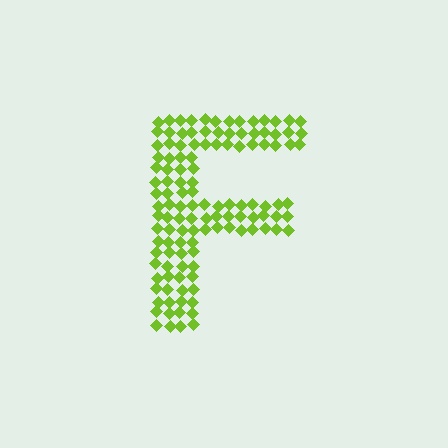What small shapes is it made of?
It is made of small diamonds.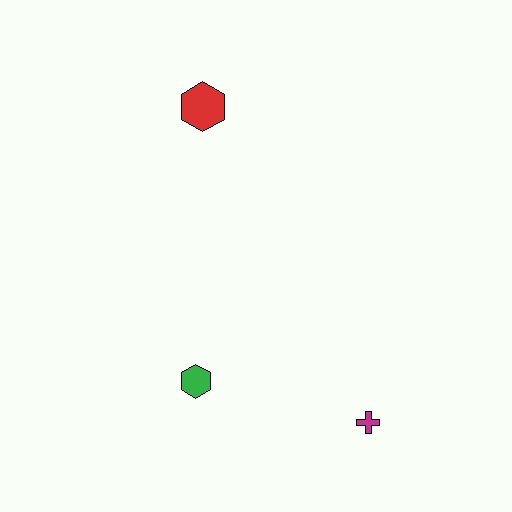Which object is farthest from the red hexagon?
The magenta cross is farthest from the red hexagon.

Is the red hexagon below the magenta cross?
No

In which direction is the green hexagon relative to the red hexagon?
The green hexagon is below the red hexagon.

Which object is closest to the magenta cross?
The green hexagon is closest to the magenta cross.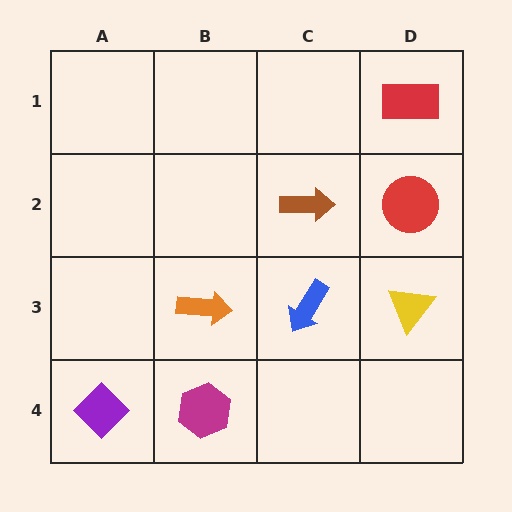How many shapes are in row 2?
2 shapes.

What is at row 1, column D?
A red rectangle.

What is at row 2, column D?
A red circle.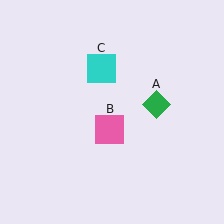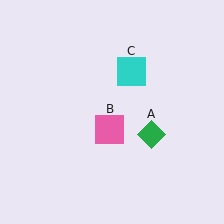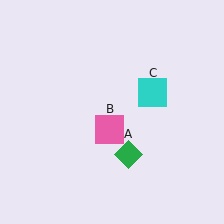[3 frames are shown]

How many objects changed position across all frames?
2 objects changed position: green diamond (object A), cyan square (object C).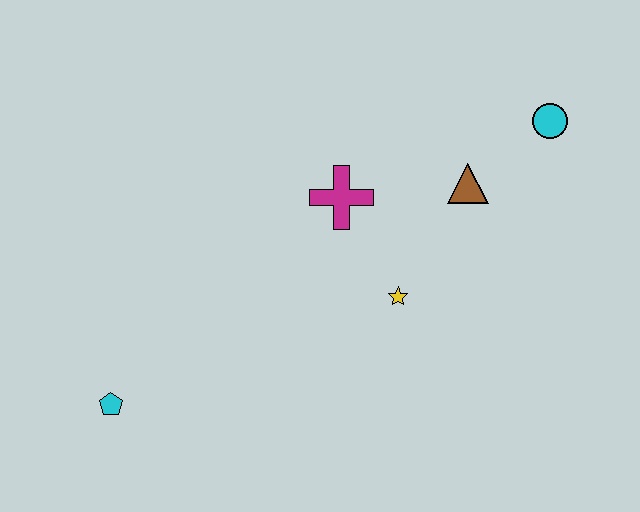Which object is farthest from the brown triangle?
The cyan pentagon is farthest from the brown triangle.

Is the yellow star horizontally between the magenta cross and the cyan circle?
Yes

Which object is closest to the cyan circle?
The brown triangle is closest to the cyan circle.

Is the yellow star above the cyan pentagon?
Yes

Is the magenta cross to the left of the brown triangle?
Yes